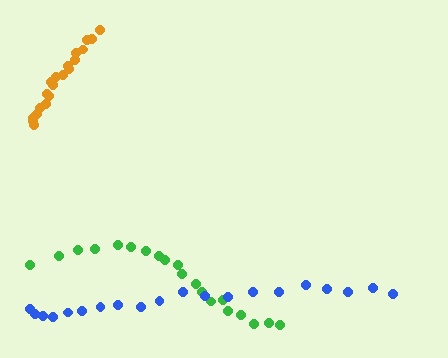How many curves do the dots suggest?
There are 3 distinct paths.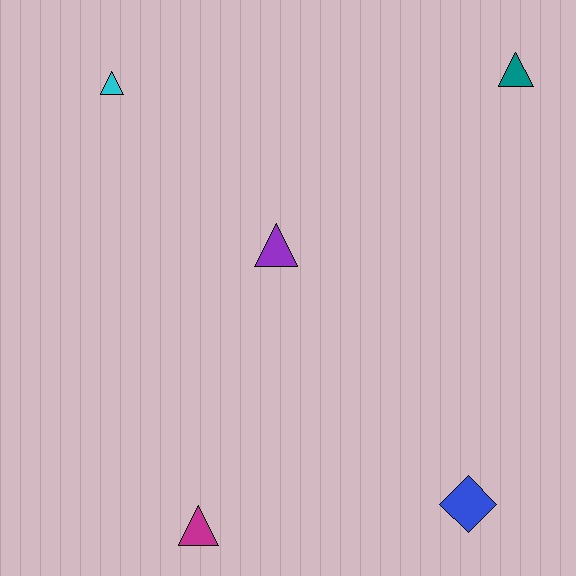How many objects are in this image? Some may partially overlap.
There are 5 objects.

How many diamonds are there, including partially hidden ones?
There is 1 diamond.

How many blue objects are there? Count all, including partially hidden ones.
There is 1 blue object.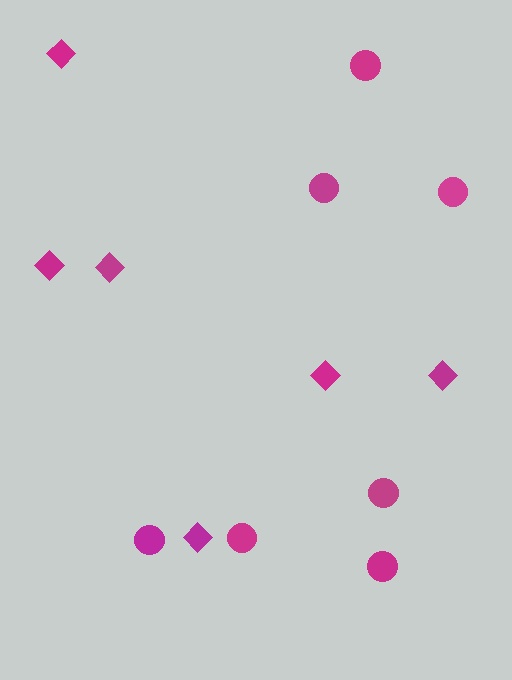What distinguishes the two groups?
There are 2 groups: one group of diamonds (6) and one group of circles (7).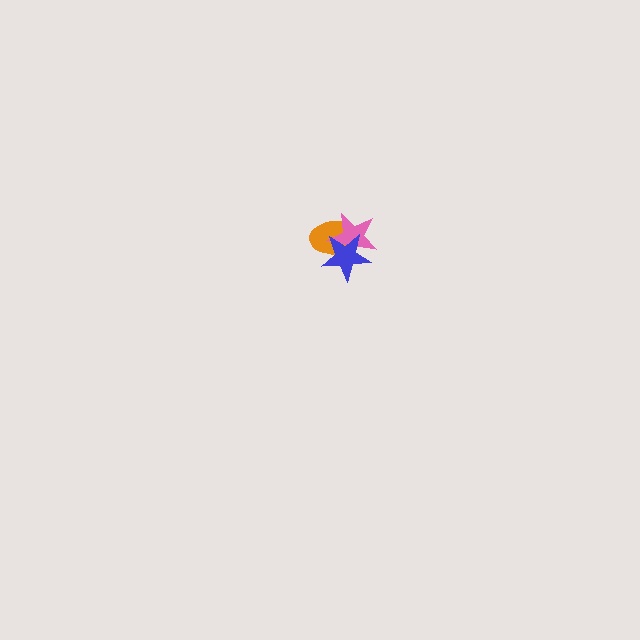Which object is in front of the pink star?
The blue star is in front of the pink star.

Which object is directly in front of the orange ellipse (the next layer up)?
The pink star is directly in front of the orange ellipse.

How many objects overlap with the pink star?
2 objects overlap with the pink star.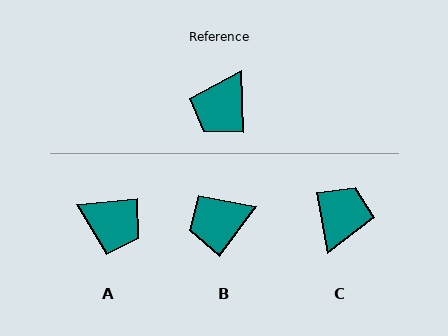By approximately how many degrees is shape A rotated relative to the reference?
Approximately 93 degrees counter-clockwise.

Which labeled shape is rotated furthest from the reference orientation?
C, about 172 degrees away.